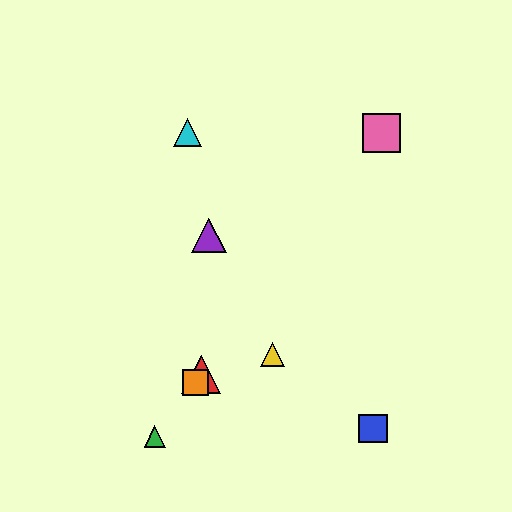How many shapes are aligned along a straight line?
4 shapes (the red triangle, the green triangle, the orange square, the pink square) are aligned along a straight line.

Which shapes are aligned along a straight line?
The red triangle, the green triangle, the orange square, the pink square are aligned along a straight line.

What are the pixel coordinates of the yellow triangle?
The yellow triangle is at (272, 355).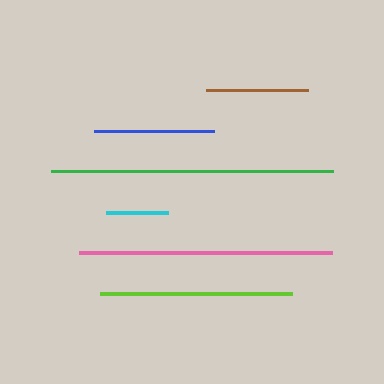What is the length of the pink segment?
The pink segment is approximately 253 pixels long.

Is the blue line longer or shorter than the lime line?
The lime line is longer than the blue line.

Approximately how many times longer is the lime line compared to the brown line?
The lime line is approximately 1.9 times the length of the brown line.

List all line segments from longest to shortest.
From longest to shortest: green, pink, lime, blue, brown, cyan.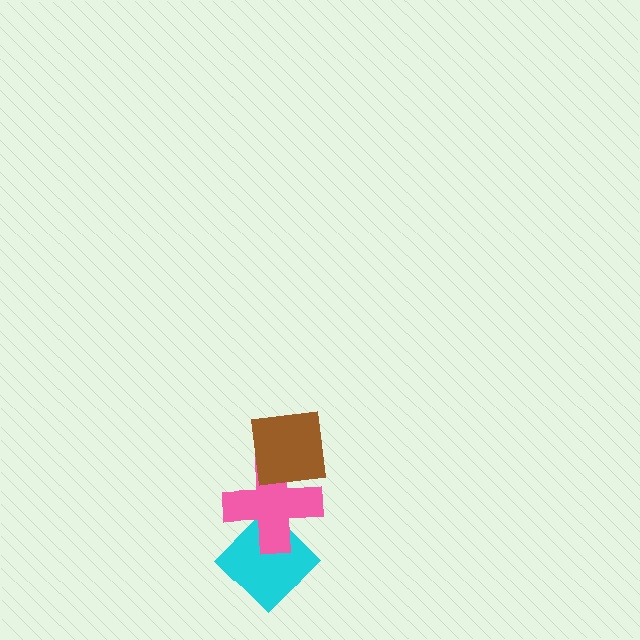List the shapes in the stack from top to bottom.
From top to bottom: the brown square, the pink cross, the cyan diamond.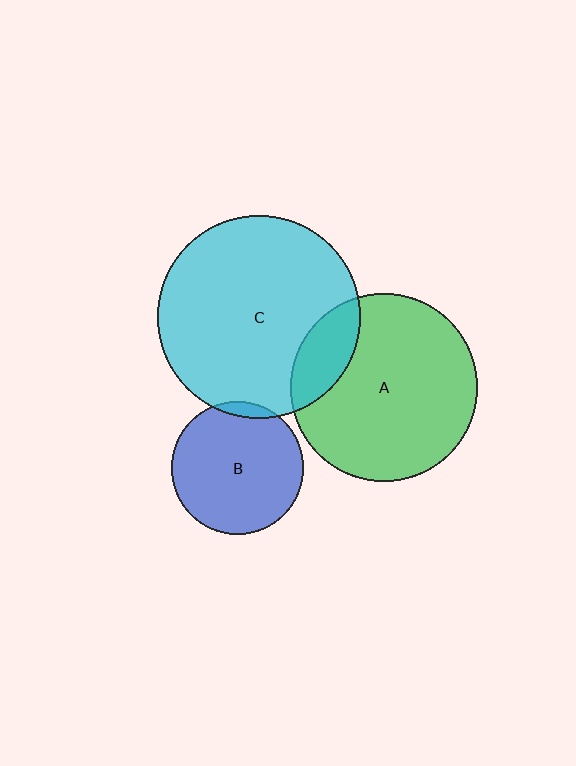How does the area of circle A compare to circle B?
Approximately 2.0 times.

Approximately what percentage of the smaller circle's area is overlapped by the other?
Approximately 15%.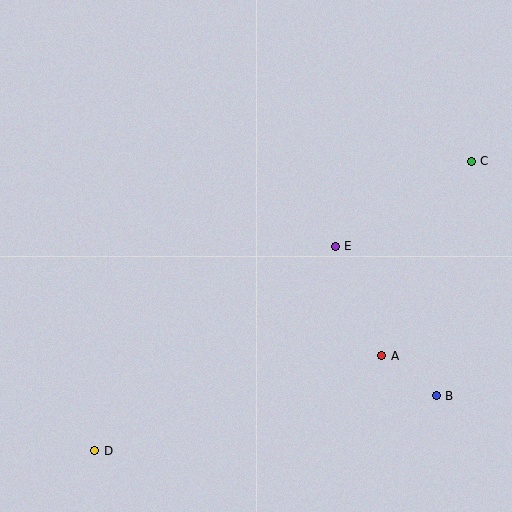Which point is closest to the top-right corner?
Point C is closest to the top-right corner.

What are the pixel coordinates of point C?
Point C is at (471, 161).